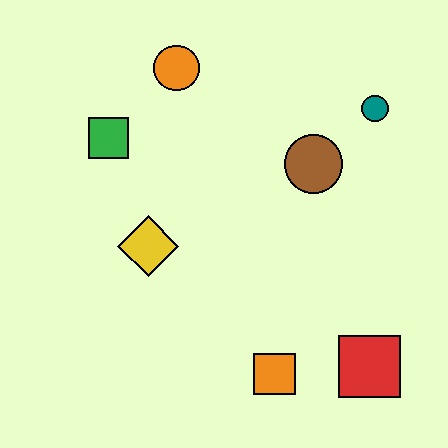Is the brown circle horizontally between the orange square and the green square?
No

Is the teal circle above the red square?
Yes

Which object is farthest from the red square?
The orange circle is farthest from the red square.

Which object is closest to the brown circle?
The teal circle is closest to the brown circle.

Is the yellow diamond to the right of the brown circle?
No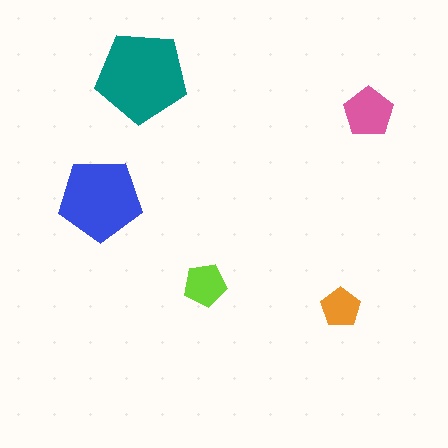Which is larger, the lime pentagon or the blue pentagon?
The blue one.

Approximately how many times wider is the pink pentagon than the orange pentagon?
About 1.5 times wider.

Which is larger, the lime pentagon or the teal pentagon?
The teal one.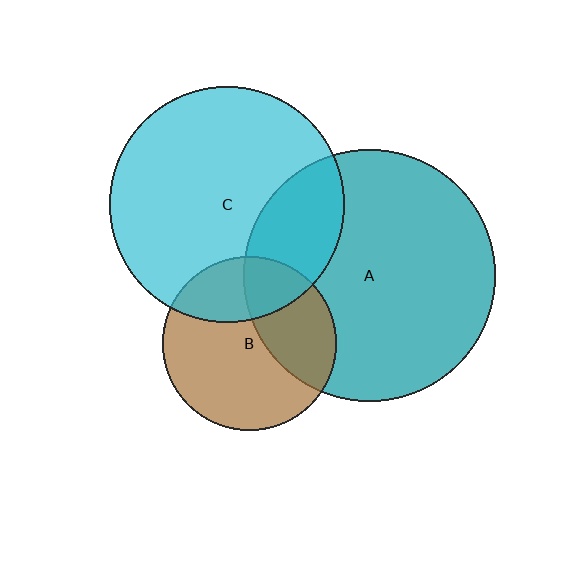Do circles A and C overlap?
Yes.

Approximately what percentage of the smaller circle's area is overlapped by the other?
Approximately 25%.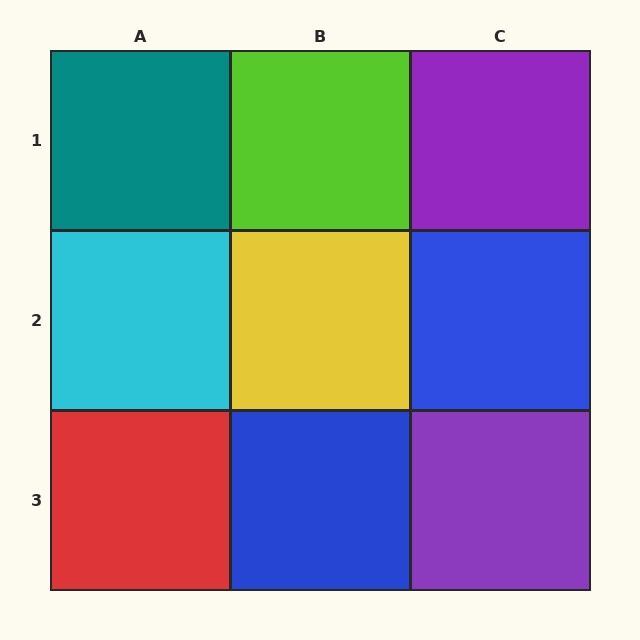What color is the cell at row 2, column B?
Yellow.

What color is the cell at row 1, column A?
Teal.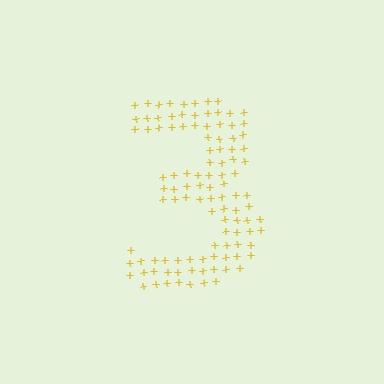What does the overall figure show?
The overall figure shows the digit 3.